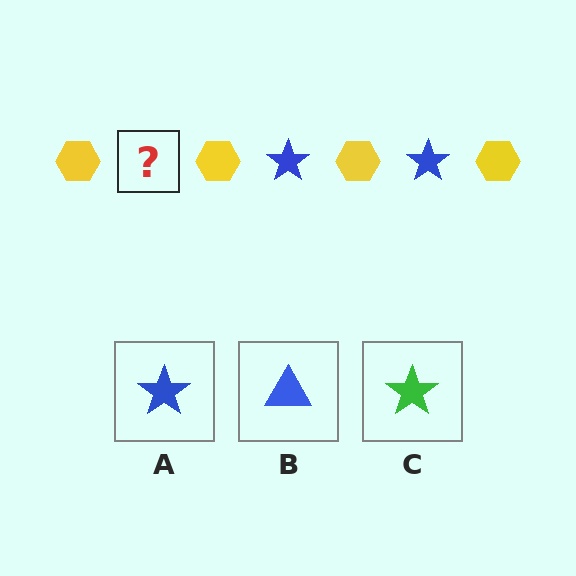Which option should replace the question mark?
Option A.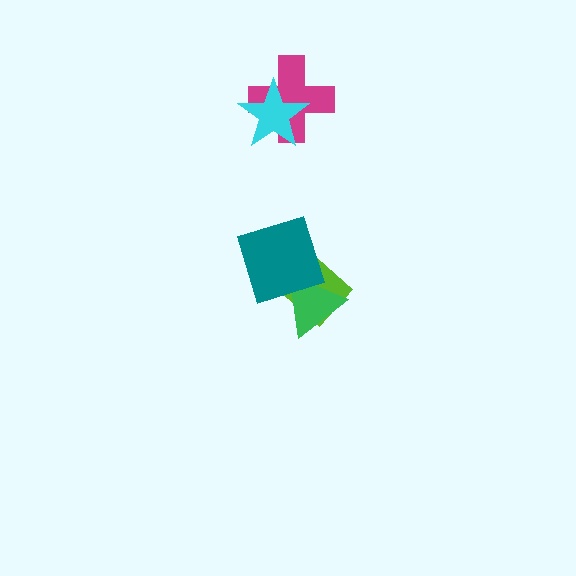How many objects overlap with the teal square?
2 objects overlap with the teal square.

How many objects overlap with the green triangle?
2 objects overlap with the green triangle.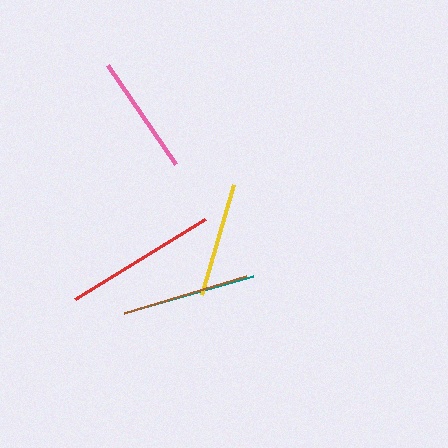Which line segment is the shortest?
The yellow line is the shortest at approximately 115 pixels.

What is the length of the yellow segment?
The yellow segment is approximately 115 pixels long.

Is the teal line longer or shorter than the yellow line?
The teal line is longer than the yellow line.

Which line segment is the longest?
The red line is the longest at approximately 153 pixels.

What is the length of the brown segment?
The brown segment is approximately 128 pixels long.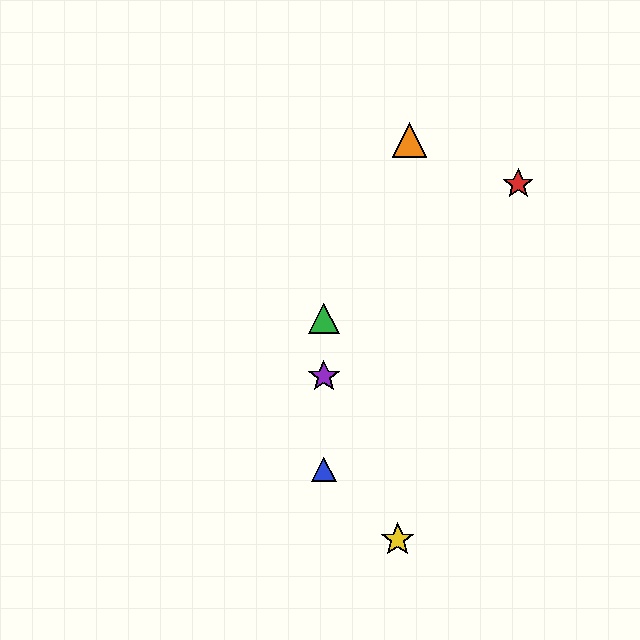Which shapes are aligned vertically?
The blue triangle, the green triangle, the purple star are aligned vertically.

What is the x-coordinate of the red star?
The red star is at x≈518.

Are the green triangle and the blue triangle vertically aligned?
Yes, both are at x≈324.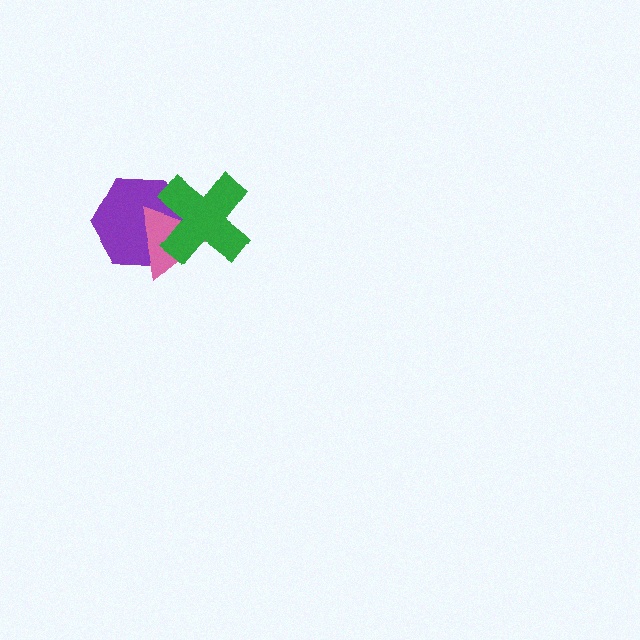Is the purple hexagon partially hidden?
Yes, it is partially covered by another shape.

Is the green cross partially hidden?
No, no other shape covers it.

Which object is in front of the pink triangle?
The green cross is in front of the pink triangle.